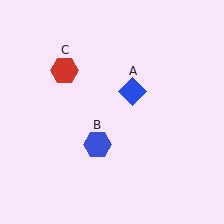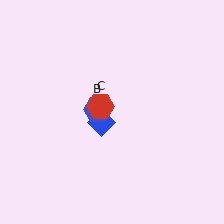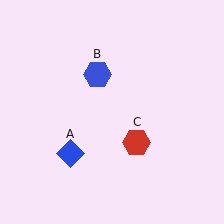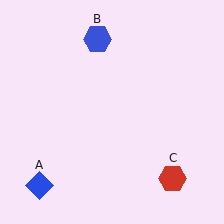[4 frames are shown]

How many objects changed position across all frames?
3 objects changed position: blue diamond (object A), blue hexagon (object B), red hexagon (object C).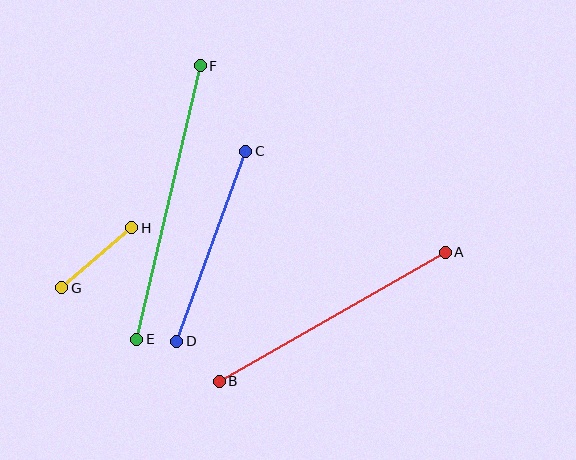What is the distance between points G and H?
The distance is approximately 92 pixels.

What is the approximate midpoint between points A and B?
The midpoint is at approximately (332, 317) pixels.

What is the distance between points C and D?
The distance is approximately 202 pixels.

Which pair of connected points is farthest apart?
Points E and F are farthest apart.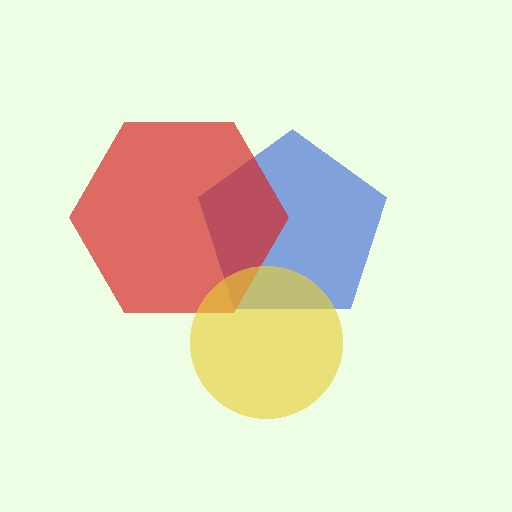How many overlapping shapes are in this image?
There are 3 overlapping shapes in the image.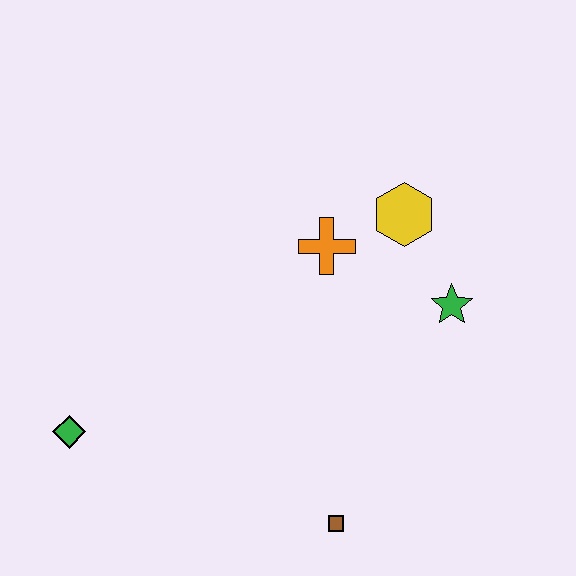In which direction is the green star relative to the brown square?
The green star is above the brown square.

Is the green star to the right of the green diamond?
Yes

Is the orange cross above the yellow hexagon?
No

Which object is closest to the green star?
The yellow hexagon is closest to the green star.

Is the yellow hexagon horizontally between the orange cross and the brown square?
No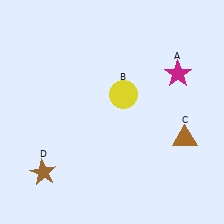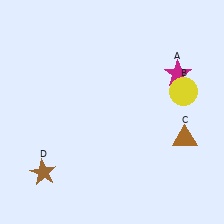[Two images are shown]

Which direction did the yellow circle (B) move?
The yellow circle (B) moved right.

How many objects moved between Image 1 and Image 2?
1 object moved between the two images.